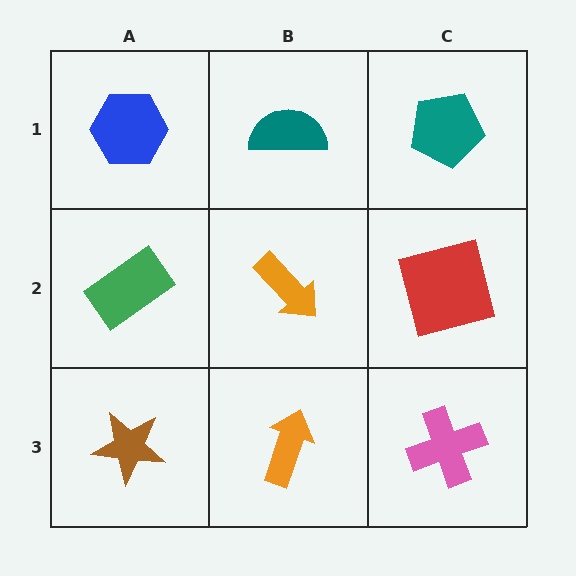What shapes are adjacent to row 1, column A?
A green rectangle (row 2, column A), a teal semicircle (row 1, column B).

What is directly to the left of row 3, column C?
An orange arrow.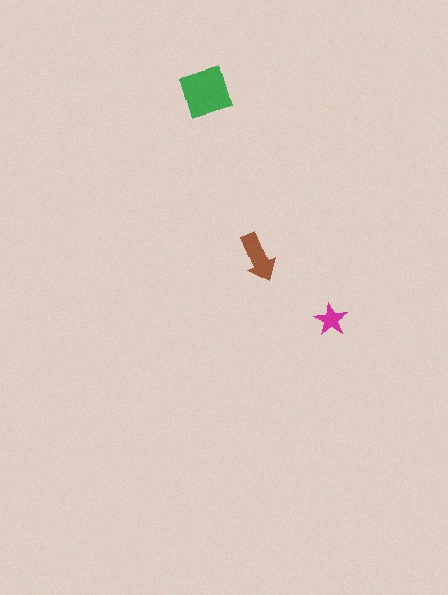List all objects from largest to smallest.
The green square, the brown arrow, the magenta star.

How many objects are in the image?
There are 3 objects in the image.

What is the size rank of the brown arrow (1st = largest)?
2nd.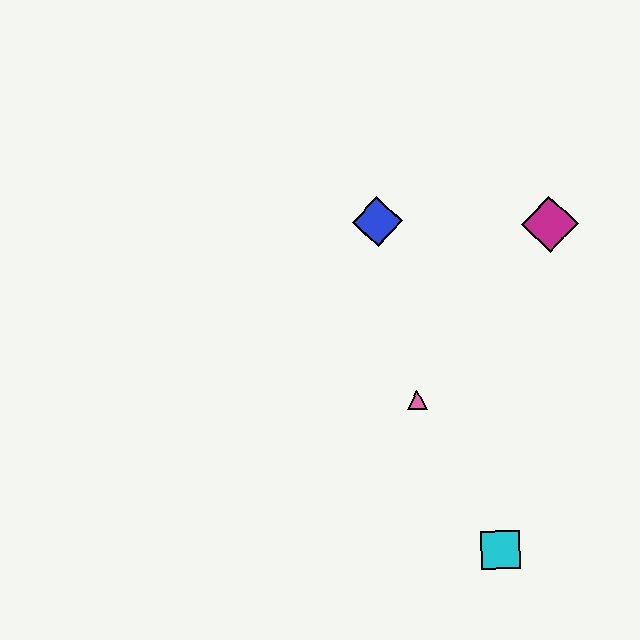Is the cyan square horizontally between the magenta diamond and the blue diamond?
Yes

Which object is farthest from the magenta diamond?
The cyan square is farthest from the magenta diamond.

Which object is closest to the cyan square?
The pink triangle is closest to the cyan square.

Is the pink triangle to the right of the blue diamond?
Yes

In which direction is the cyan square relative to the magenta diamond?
The cyan square is below the magenta diamond.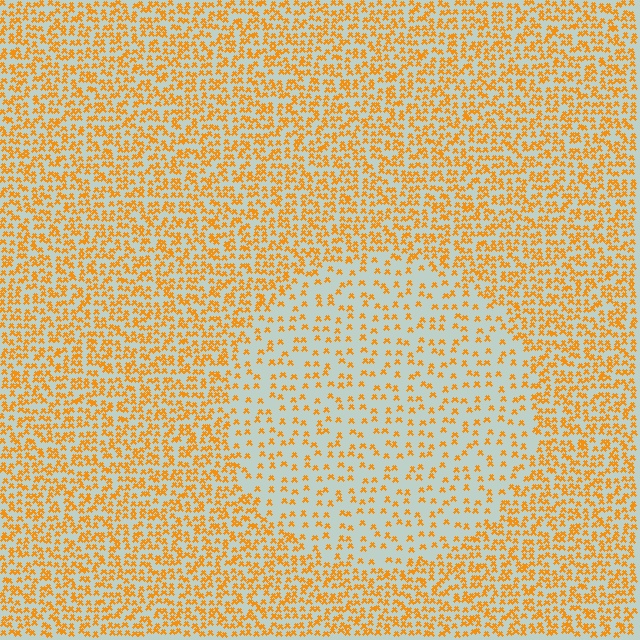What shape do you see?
I see a circle.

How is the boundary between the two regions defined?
The boundary is defined by a change in element density (approximately 2.3x ratio). All elements are the same color, size, and shape.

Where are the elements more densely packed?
The elements are more densely packed outside the circle boundary.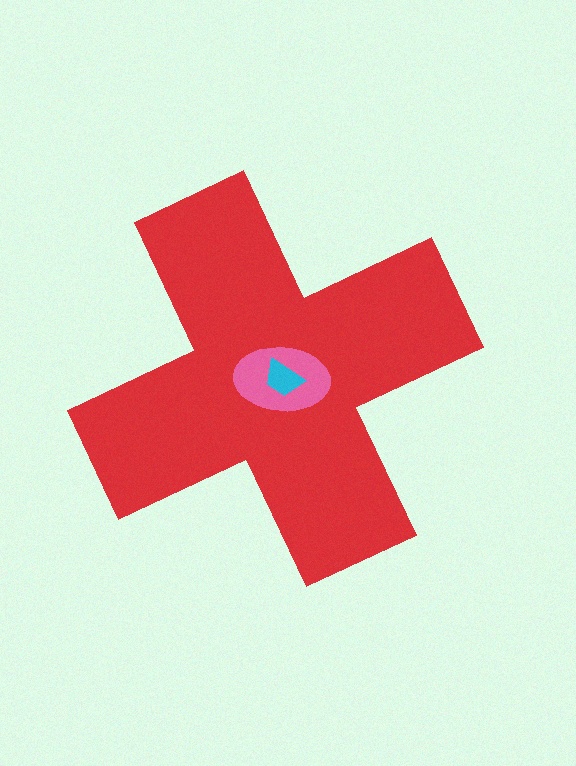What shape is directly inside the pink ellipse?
The cyan trapezoid.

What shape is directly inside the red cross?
The pink ellipse.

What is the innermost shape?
The cyan trapezoid.